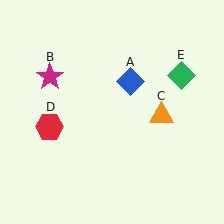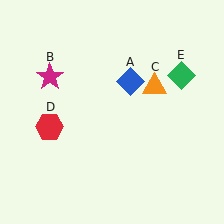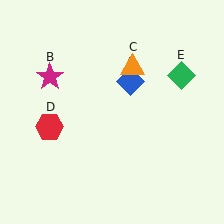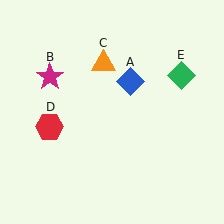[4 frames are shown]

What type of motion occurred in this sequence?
The orange triangle (object C) rotated counterclockwise around the center of the scene.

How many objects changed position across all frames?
1 object changed position: orange triangle (object C).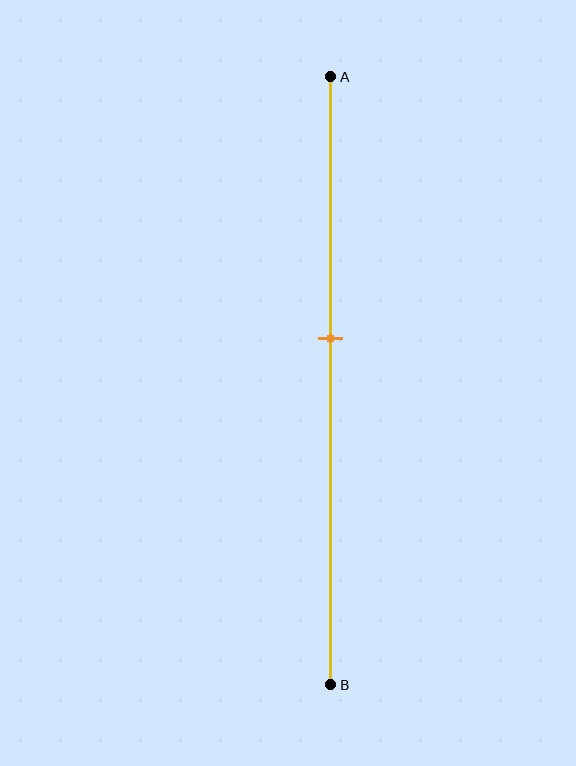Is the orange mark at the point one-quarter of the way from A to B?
No, the mark is at about 45% from A, not at the 25% one-quarter point.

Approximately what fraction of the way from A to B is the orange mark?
The orange mark is approximately 45% of the way from A to B.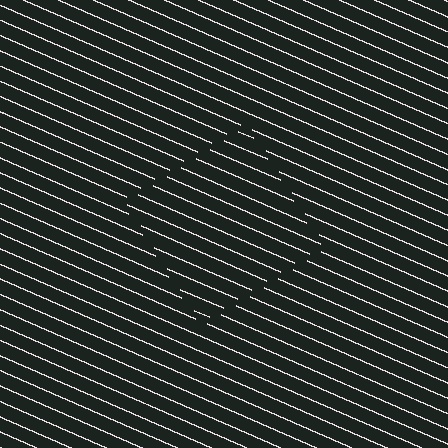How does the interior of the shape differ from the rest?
The interior of the shape contains the same grating, shifted by half a period — the contour is defined by the phase discontinuity where line-ends from the inner and outer gratings abut.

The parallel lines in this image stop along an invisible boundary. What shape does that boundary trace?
An illusory square. The interior of the shape contains the same grating, shifted by half a period — the contour is defined by the phase discontinuity where line-ends from the inner and outer gratings abut.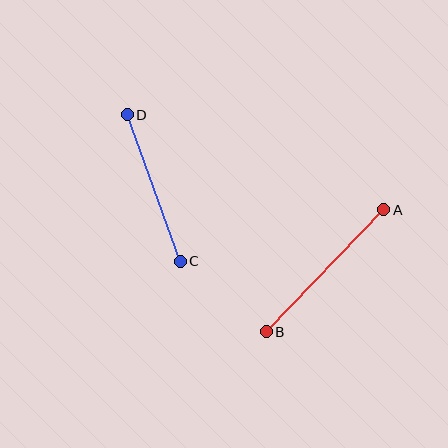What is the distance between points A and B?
The distance is approximately 170 pixels.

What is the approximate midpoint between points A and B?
The midpoint is at approximately (325, 271) pixels.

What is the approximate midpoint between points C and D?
The midpoint is at approximately (154, 188) pixels.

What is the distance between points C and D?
The distance is approximately 156 pixels.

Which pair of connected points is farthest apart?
Points A and B are farthest apart.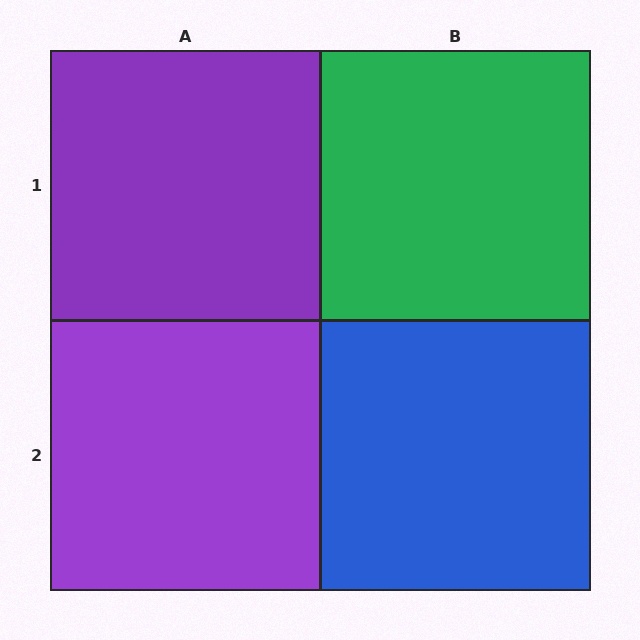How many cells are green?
1 cell is green.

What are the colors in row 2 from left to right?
Purple, blue.